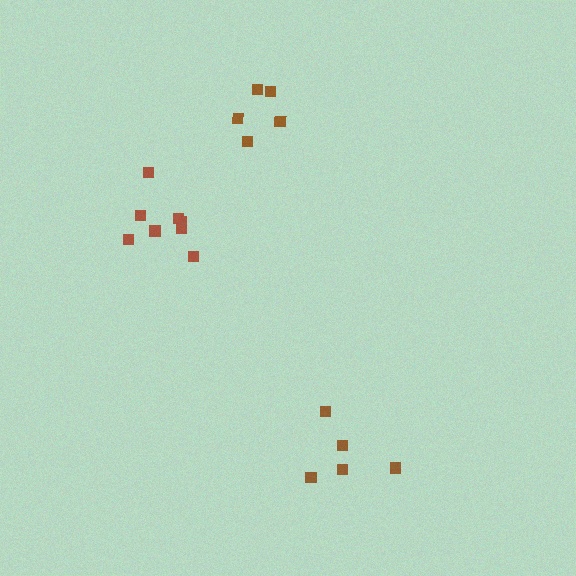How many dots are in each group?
Group 1: 5 dots, Group 2: 5 dots, Group 3: 8 dots (18 total).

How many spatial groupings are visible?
There are 3 spatial groupings.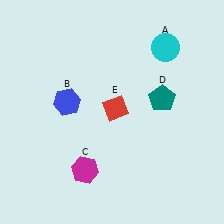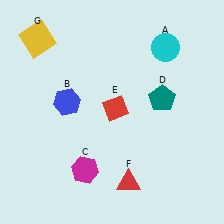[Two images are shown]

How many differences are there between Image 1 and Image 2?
There are 2 differences between the two images.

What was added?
A red triangle (F), a yellow square (G) were added in Image 2.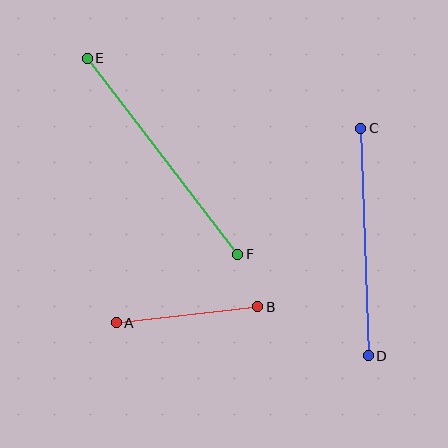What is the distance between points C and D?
The distance is approximately 228 pixels.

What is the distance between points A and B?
The distance is approximately 142 pixels.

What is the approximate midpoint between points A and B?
The midpoint is at approximately (187, 315) pixels.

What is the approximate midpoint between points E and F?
The midpoint is at approximately (163, 156) pixels.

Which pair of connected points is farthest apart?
Points E and F are farthest apart.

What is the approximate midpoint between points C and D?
The midpoint is at approximately (365, 242) pixels.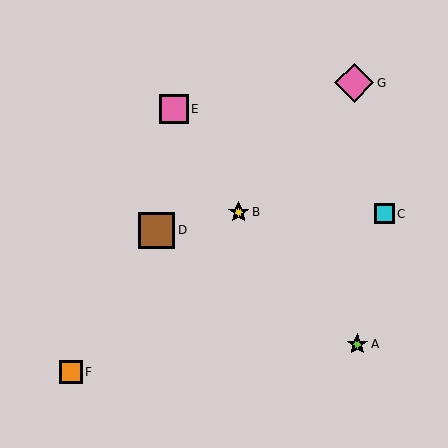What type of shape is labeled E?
Shape E is a pink square.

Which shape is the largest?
The pink diamond (labeled G) is the largest.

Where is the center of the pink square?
The center of the pink square is at (174, 109).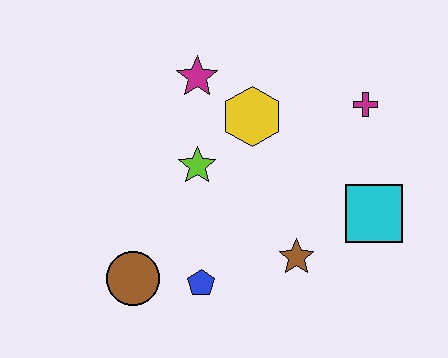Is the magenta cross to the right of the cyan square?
No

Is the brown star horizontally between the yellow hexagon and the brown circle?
No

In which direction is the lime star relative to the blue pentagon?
The lime star is above the blue pentagon.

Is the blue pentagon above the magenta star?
No